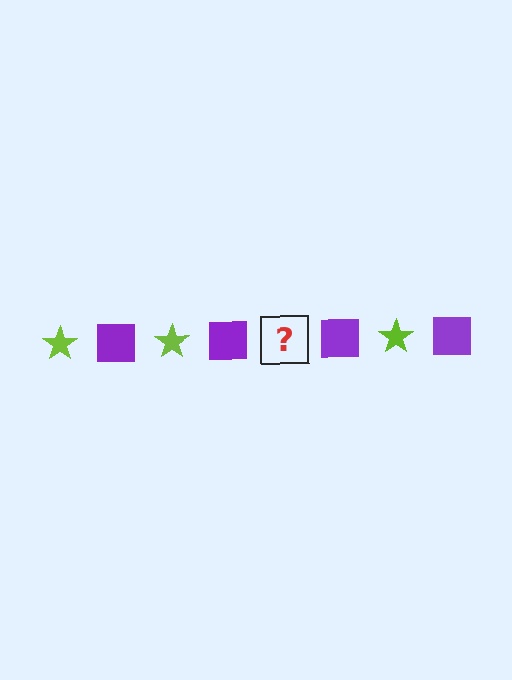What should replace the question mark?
The question mark should be replaced with a lime star.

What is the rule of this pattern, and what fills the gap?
The rule is that the pattern alternates between lime star and purple square. The gap should be filled with a lime star.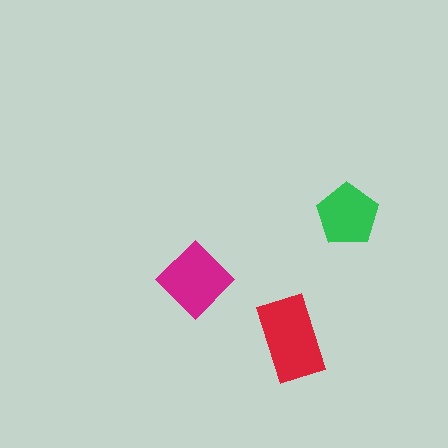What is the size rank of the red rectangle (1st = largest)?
1st.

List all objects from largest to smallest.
The red rectangle, the magenta diamond, the green pentagon.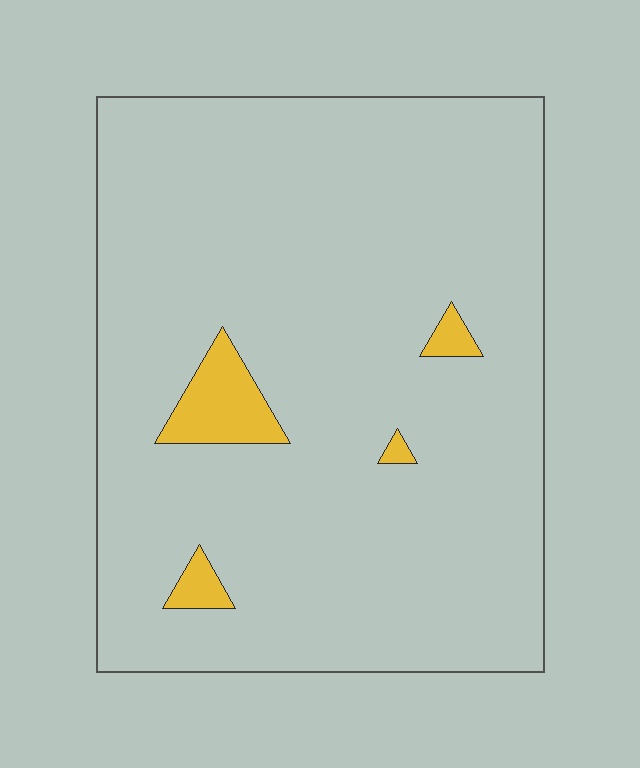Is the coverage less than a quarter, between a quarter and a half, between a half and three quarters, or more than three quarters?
Less than a quarter.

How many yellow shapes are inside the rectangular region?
4.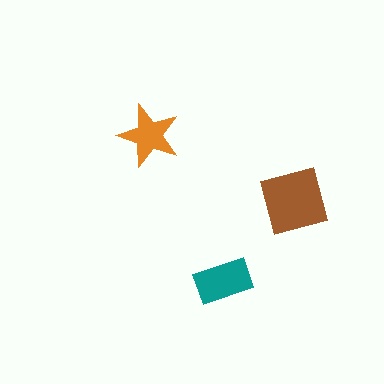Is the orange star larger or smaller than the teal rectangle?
Smaller.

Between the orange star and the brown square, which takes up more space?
The brown square.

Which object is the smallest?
The orange star.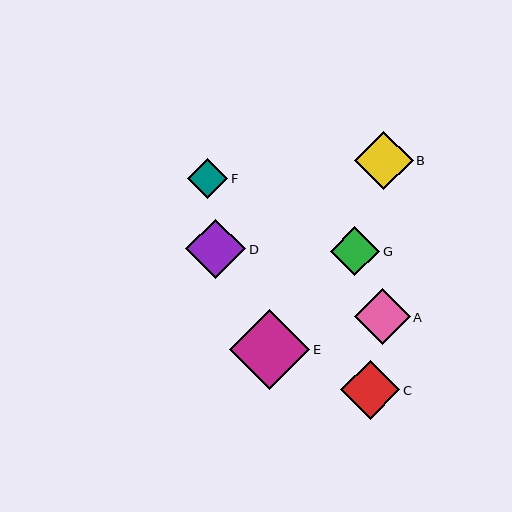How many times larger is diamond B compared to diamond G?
Diamond B is approximately 1.2 times the size of diamond G.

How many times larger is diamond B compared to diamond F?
Diamond B is approximately 1.5 times the size of diamond F.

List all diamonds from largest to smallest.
From largest to smallest: E, D, C, B, A, G, F.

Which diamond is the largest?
Diamond E is the largest with a size of approximately 80 pixels.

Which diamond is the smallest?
Diamond F is the smallest with a size of approximately 40 pixels.